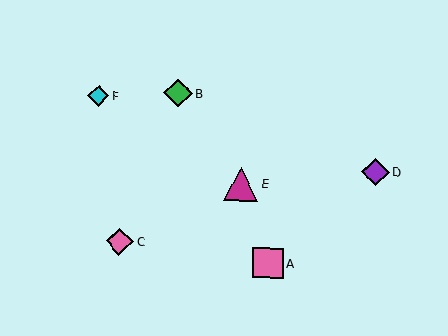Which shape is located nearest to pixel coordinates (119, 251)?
The pink diamond (labeled C) at (119, 242) is nearest to that location.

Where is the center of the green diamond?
The center of the green diamond is at (178, 93).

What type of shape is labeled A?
Shape A is a pink square.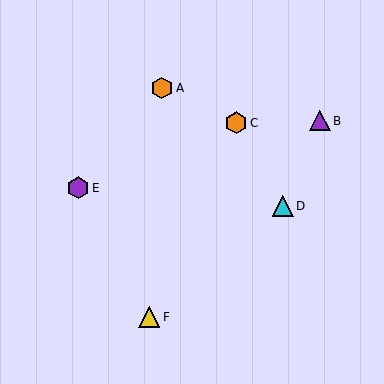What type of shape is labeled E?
Shape E is a purple hexagon.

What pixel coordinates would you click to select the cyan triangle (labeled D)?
Click at (283, 206) to select the cyan triangle D.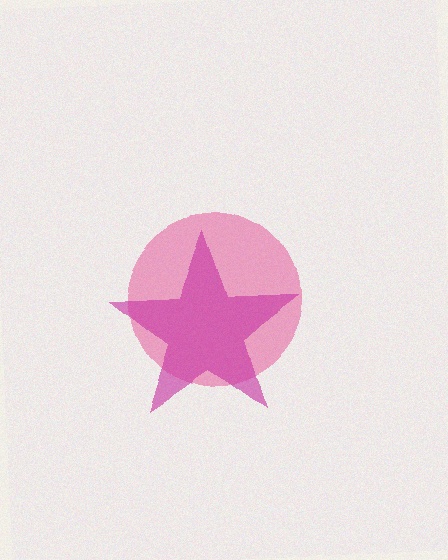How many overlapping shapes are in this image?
There are 2 overlapping shapes in the image.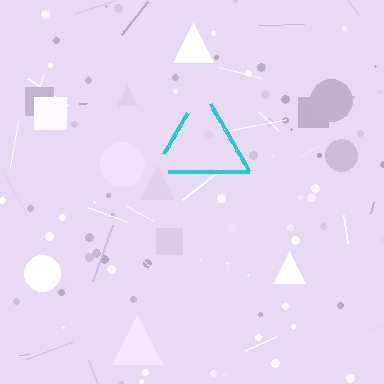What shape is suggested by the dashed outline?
The dashed outline suggests a triangle.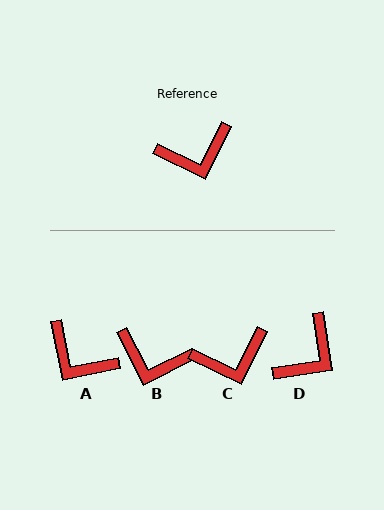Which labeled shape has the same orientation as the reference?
C.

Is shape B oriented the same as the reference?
No, it is off by about 37 degrees.